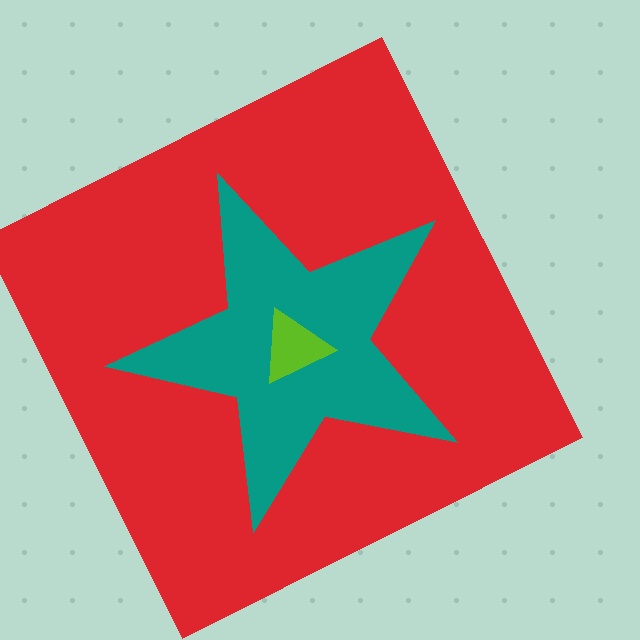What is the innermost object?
The lime triangle.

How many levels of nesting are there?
3.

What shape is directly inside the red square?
The teal star.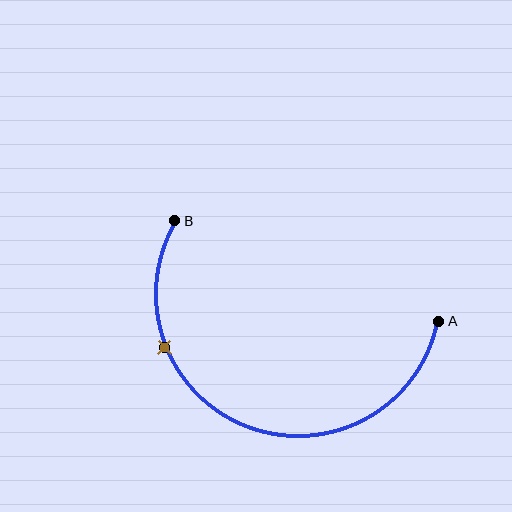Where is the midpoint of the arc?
The arc midpoint is the point on the curve farthest from the straight line joining A and B. It sits below that line.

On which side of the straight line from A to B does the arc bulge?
The arc bulges below the straight line connecting A and B.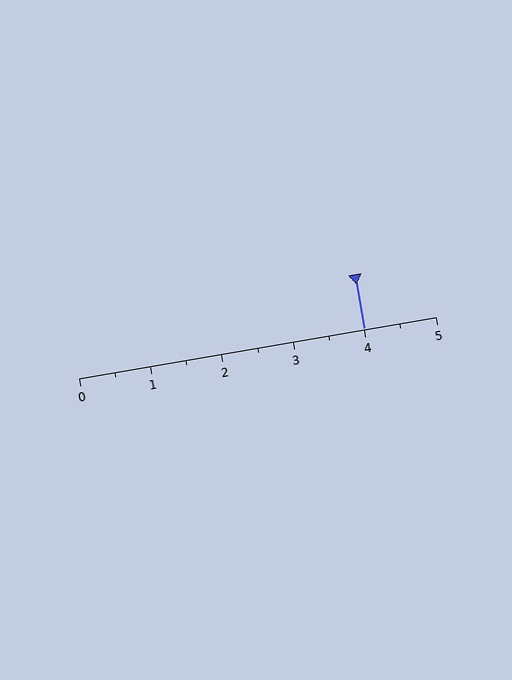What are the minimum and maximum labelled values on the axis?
The axis runs from 0 to 5.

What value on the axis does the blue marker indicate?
The marker indicates approximately 4.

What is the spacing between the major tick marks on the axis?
The major ticks are spaced 1 apart.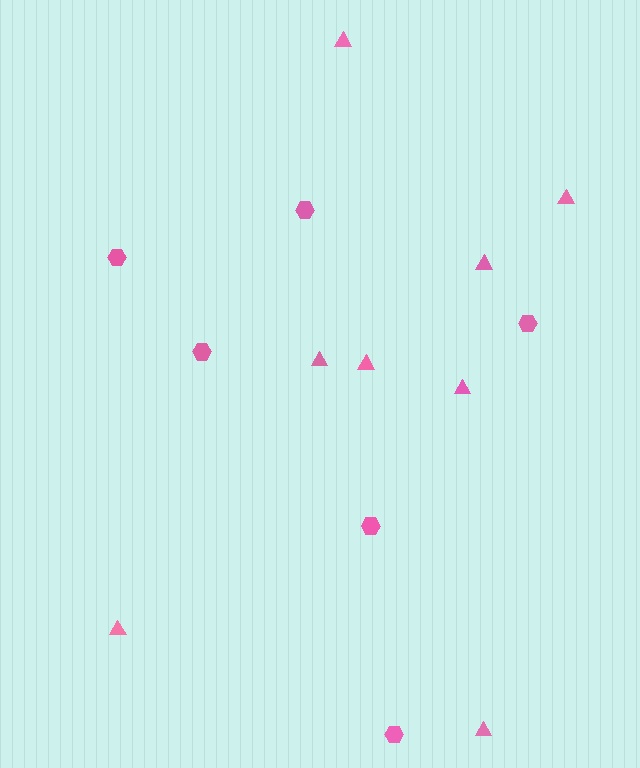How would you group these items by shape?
There are 2 groups: one group of hexagons (6) and one group of triangles (8).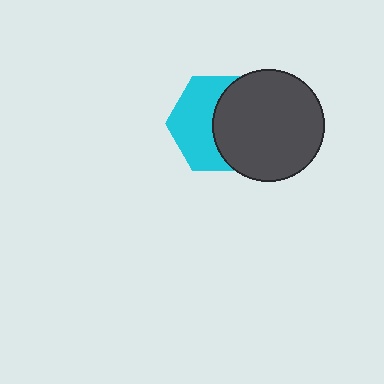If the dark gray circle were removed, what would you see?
You would see the complete cyan hexagon.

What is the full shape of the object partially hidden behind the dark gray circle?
The partially hidden object is a cyan hexagon.